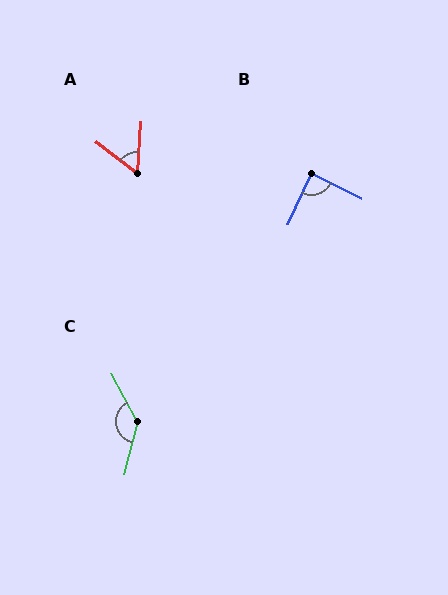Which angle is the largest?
C, at approximately 138 degrees.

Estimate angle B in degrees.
Approximately 89 degrees.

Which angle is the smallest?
A, at approximately 56 degrees.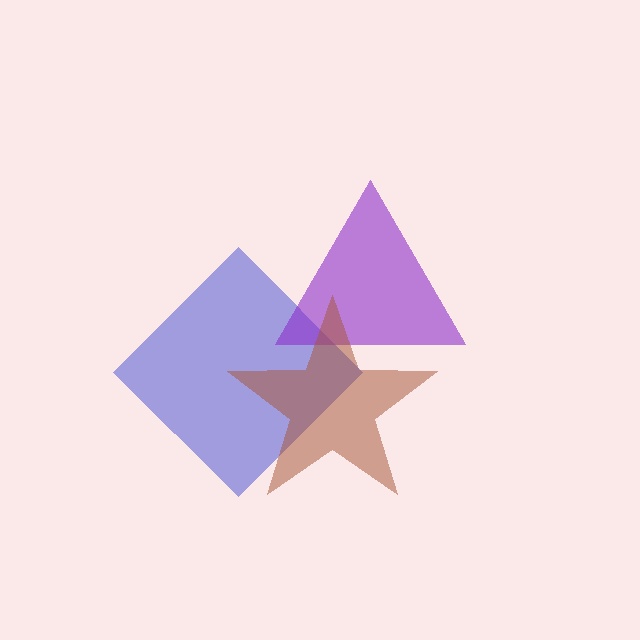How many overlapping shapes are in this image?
There are 3 overlapping shapes in the image.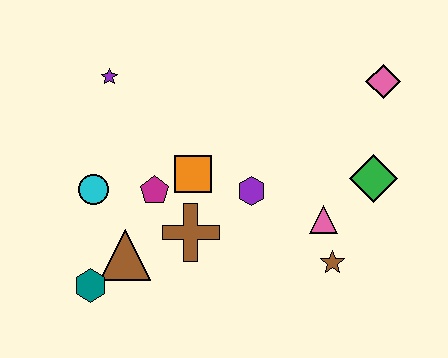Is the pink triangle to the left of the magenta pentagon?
No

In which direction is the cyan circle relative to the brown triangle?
The cyan circle is above the brown triangle.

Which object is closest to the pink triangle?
The brown star is closest to the pink triangle.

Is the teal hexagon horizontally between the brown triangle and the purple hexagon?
No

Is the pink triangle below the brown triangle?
No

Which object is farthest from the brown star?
The purple star is farthest from the brown star.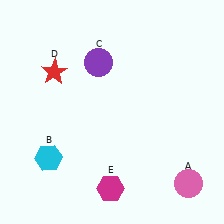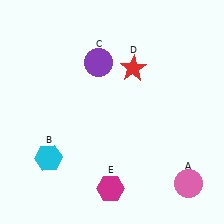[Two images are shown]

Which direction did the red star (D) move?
The red star (D) moved right.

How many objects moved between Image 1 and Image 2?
1 object moved between the two images.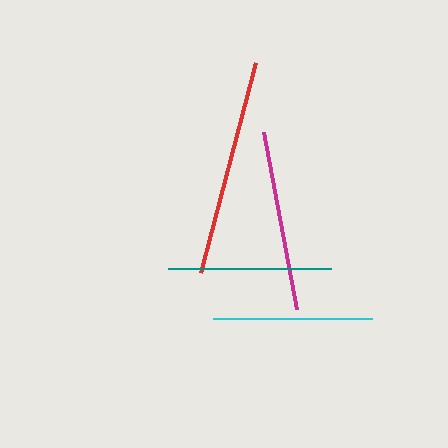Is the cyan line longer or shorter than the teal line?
The teal line is longer than the cyan line.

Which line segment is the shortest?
The cyan line is the shortest at approximately 160 pixels.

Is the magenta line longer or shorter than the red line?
The red line is longer than the magenta line.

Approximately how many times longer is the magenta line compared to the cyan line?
The magenta line is approximately 1.1 times the length of the cyan line.